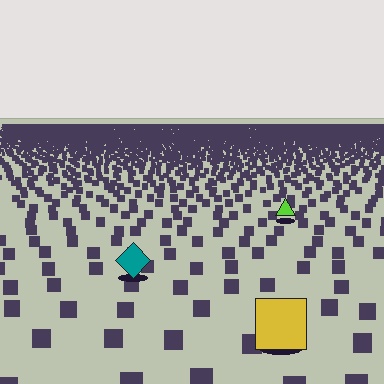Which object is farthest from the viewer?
The lime triangle is farthest from the viewer. It appears smaller and the ground texture around it is denser.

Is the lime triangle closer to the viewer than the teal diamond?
No. The teal diamond is closer — you can tell from the texture gradient: the ground texture is coarser near it.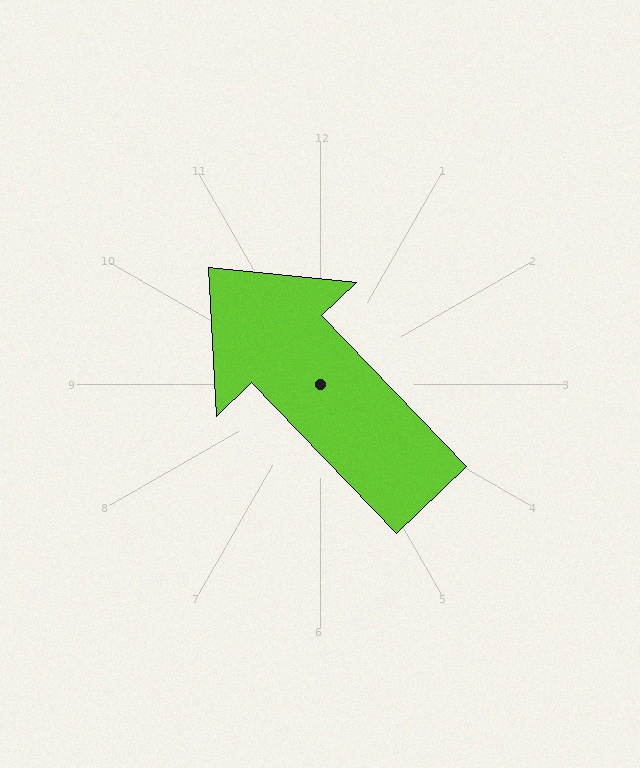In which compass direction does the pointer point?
Northwest.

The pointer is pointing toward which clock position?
Roughly 11 o'clock.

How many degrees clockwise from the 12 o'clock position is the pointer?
Approximately 316 degrees.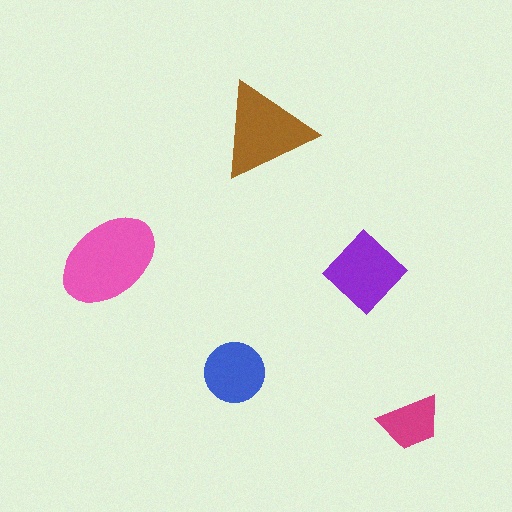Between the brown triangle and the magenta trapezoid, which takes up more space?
The brown triangle.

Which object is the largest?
The pink ellipse.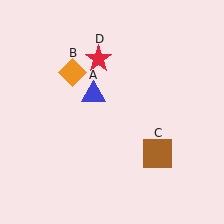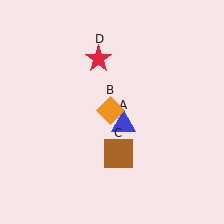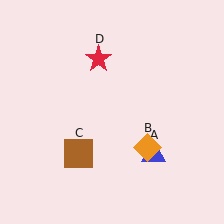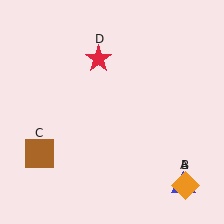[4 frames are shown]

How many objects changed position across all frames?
3 objects changed position: blue triangle (object A), orange diamond (object B), brown square (object C).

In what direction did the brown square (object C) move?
The brown square (object C) moved left.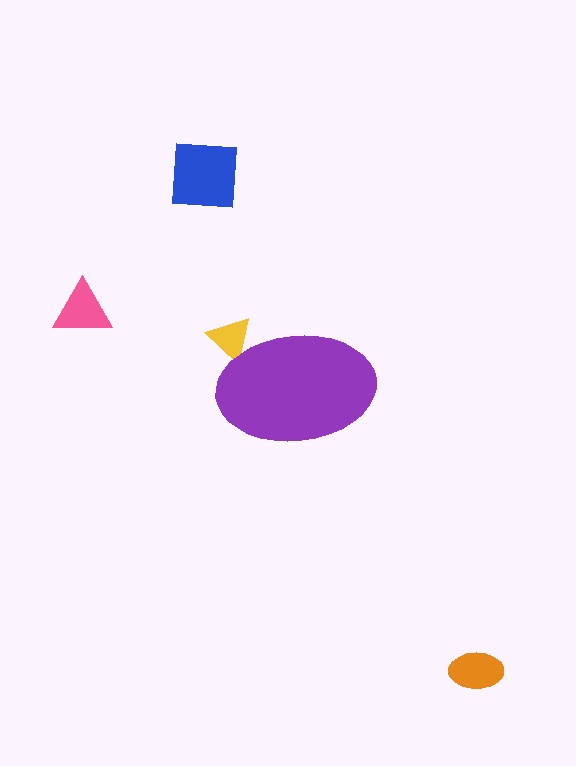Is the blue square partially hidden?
No, the blue square is fully visible.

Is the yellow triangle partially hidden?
Yes, the yellow triangle is partially hidden behind the purple ellipse.